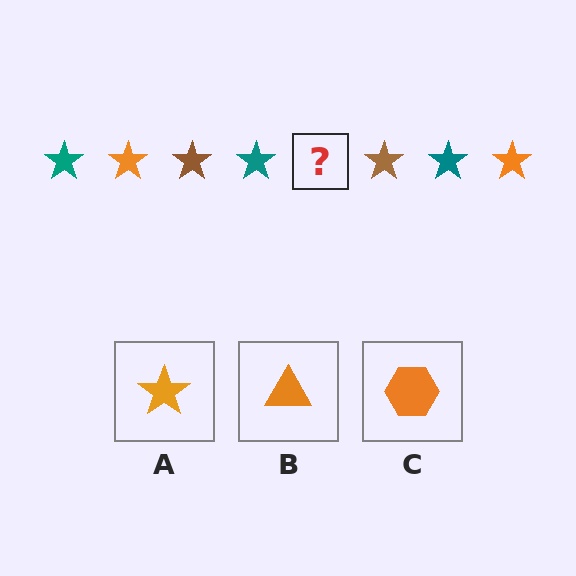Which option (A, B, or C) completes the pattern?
A.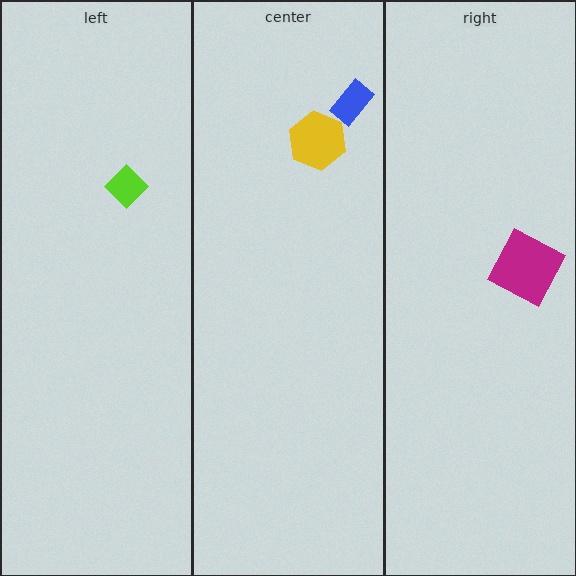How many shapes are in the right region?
1.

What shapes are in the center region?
The blue rectangle, the yellow hexagon.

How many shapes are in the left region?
1.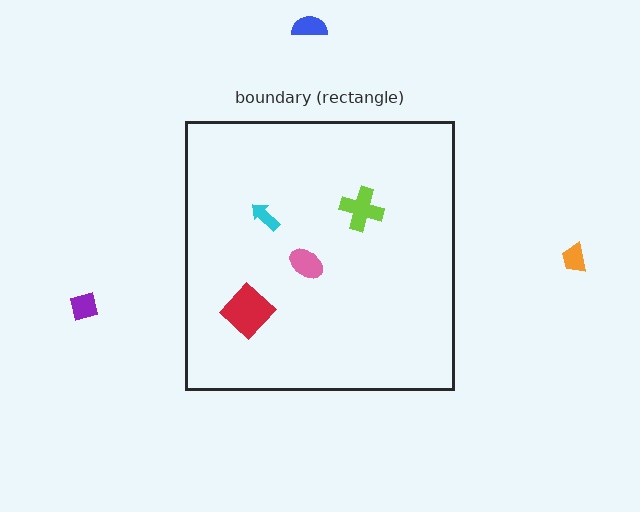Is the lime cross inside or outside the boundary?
Inside.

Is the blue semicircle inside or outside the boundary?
Outside.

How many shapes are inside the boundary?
4 inside, 3 outside.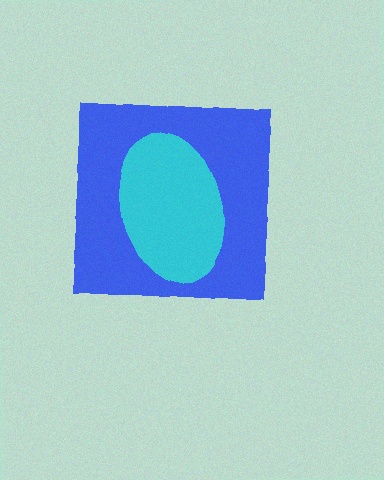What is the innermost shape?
The cyan ellipse.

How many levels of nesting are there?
2.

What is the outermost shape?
The blue square.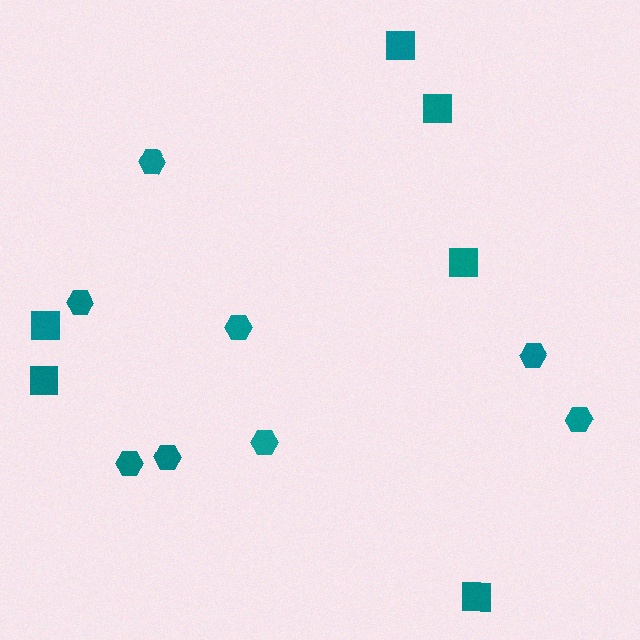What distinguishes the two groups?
There are 2 groups: one group of hexagons (8) and one group of squares (6).